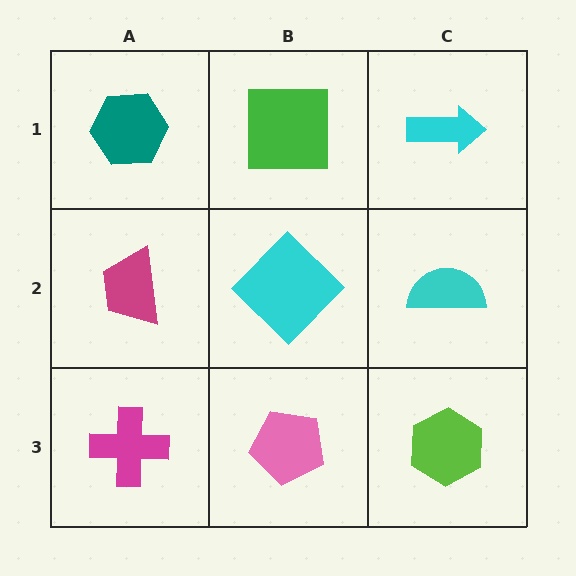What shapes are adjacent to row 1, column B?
A cyan diamond (row 2, column B), a teal hexagon (row 1, column A), a cyan arrow (row 1, column C).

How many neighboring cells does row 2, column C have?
3.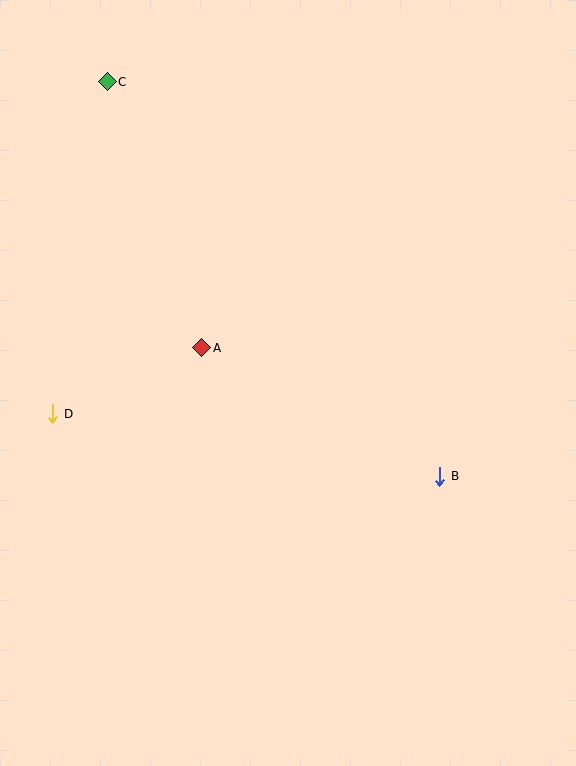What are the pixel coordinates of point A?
Point A is at (202, 348).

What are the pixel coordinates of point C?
Point C is at (107, 82).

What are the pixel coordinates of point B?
Point B is at (440, 476).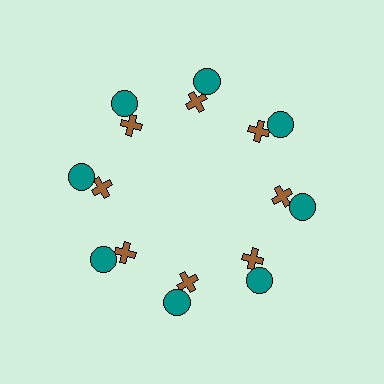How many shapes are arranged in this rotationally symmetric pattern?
There are 16 shapes, arranged in 8 groups of 2.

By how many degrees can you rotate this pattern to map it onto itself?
The pattern maps onto itself every 45 degrees of rotation.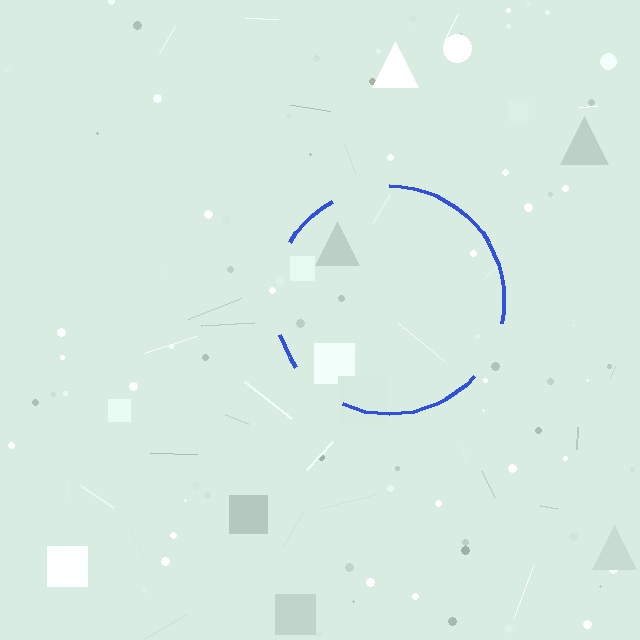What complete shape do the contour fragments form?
The contour fragments form a circle.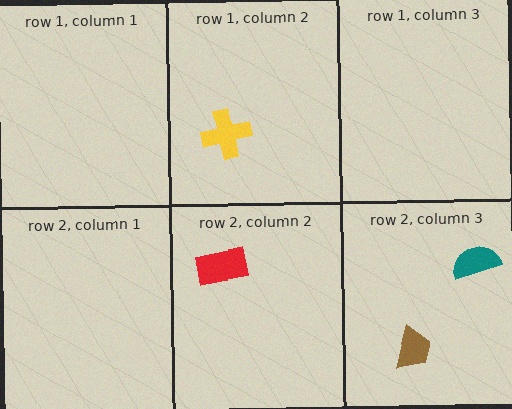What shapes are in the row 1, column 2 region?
The yellow cross.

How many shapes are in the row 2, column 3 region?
2.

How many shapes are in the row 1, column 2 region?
1.